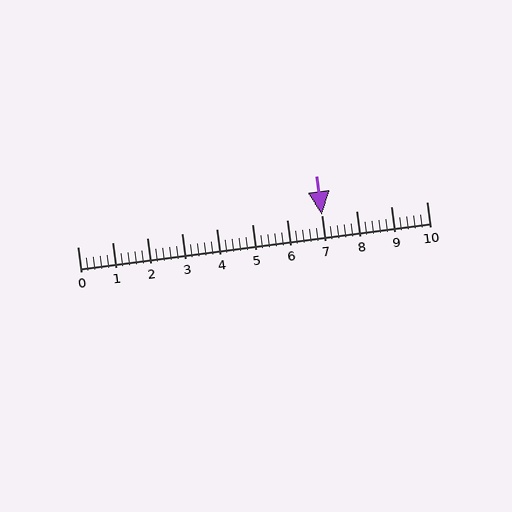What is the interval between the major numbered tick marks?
The major tick marks are spaced 1 units apart.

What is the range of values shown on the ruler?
The ruler shows values from 0 to 10.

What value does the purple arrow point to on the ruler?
The purple arrow points to approximately 7.0.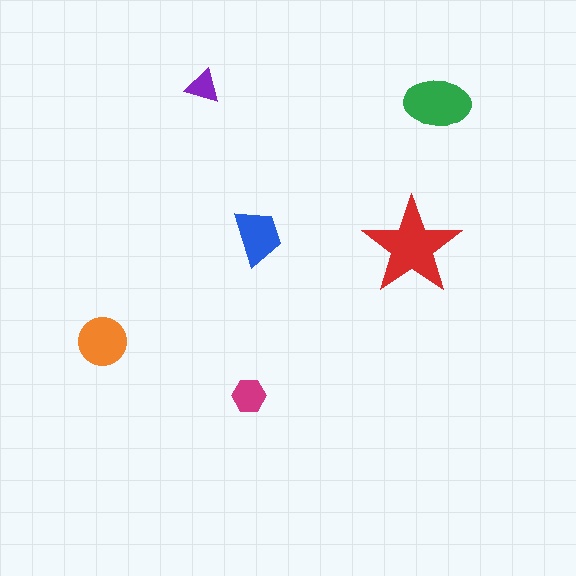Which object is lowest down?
The magenta hexagon is bottommost.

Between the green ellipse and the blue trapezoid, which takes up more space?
The green ellipse.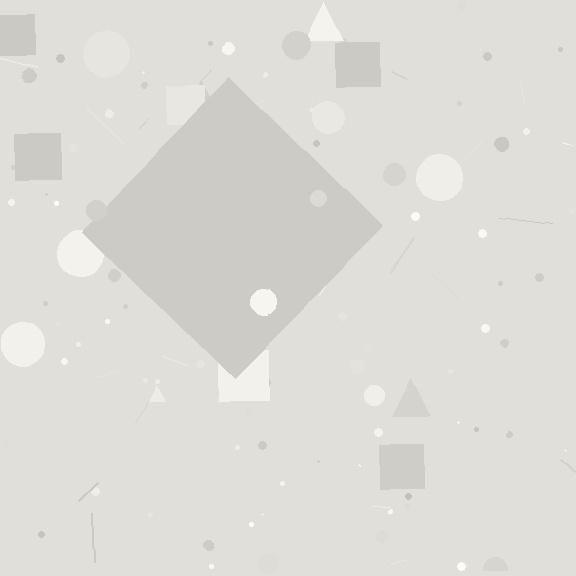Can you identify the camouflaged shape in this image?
The camouflaged shape is a diamond.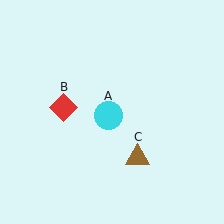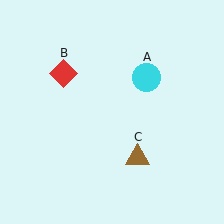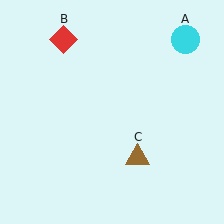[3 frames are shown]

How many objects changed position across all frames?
2 objects changed position: cyan circle (object A), red diamond (object B).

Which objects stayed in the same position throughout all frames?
Brown triangle (object C) remained stationary.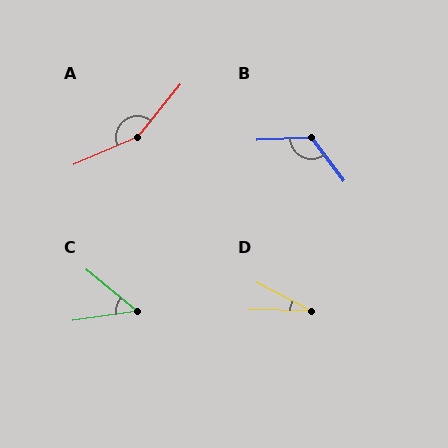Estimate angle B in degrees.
Approximately 124 degrees.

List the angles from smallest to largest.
D (26°), C (47°), B (124°), A (153°).